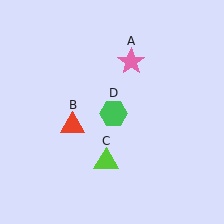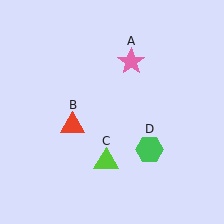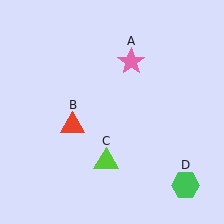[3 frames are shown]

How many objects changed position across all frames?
1 object changed position: green hexagon (object D).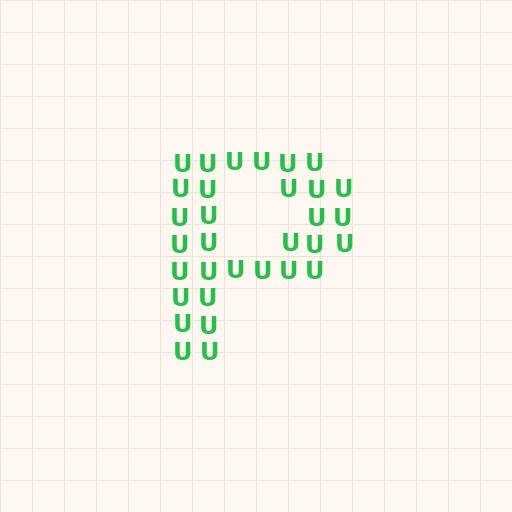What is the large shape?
The large shape is the letter P.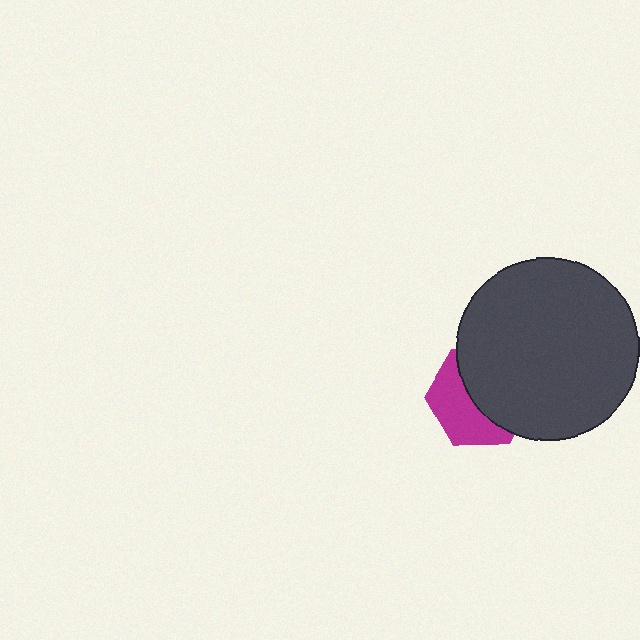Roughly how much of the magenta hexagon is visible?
A small part of it is visible (roughly 45%).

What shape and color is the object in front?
The object in front is a dark gray circle.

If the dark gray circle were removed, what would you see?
You would see the complete magenta hexagon.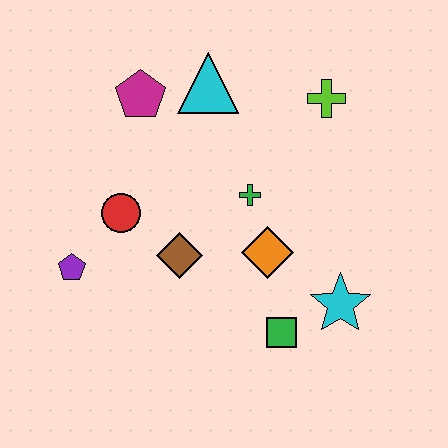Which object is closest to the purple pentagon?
The red circle is closest to the purple pentagon.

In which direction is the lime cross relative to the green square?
The lime cross is above the green square.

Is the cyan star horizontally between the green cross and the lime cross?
No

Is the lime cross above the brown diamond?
Yes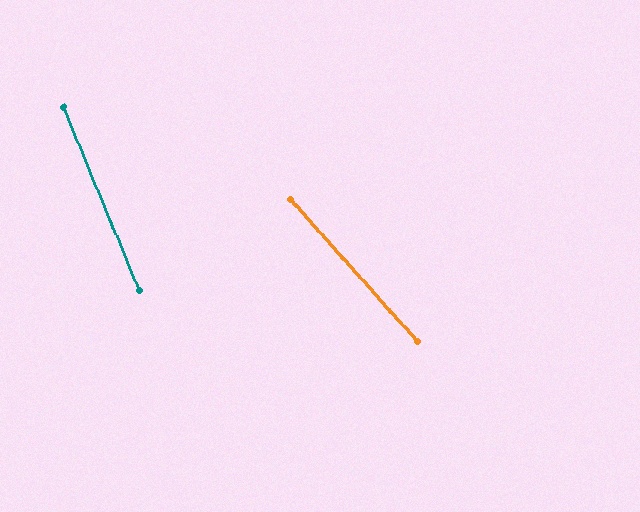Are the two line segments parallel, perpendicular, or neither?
Neither parallel nor perpendicular — they differ by about 19°.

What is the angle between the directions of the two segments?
Approximately 19 degrees.